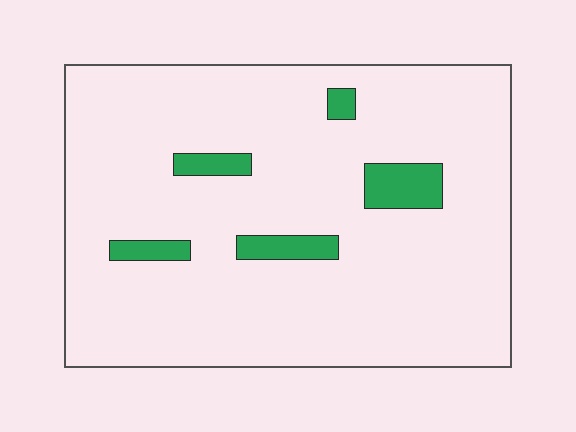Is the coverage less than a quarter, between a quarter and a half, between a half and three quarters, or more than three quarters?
Less than a quarter.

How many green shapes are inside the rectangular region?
5.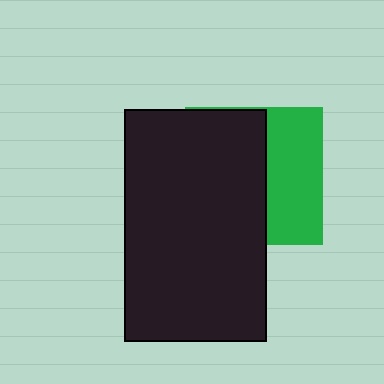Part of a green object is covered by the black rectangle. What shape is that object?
It is a square.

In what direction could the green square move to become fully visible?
The green square could move right. That would shift it out from behind the black rectangle entirely.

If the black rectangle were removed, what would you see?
You would see the complete green square.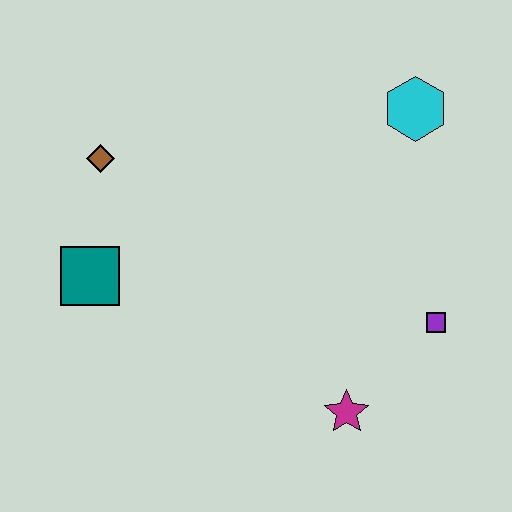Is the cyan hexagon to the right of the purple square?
No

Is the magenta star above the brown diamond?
No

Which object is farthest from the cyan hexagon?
The teal square is farthest from the cyan hexagon.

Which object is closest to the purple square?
The magenta star is closest to the purple square.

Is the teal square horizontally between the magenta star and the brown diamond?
No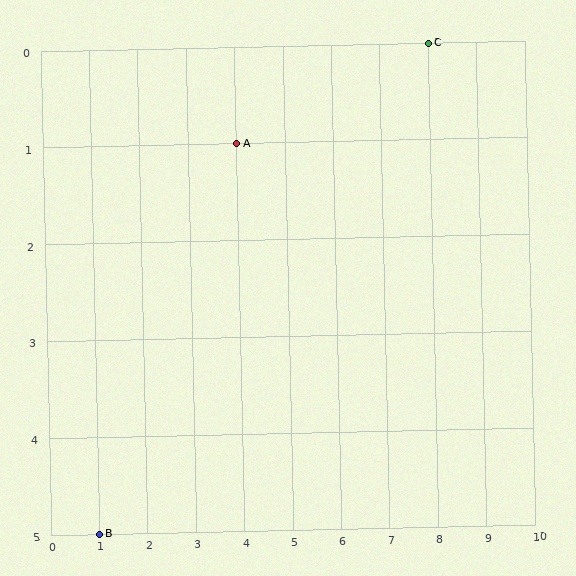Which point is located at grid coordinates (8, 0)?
Point C is at (8, 0).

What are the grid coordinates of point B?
Point B is at grid coordinates (1, 5).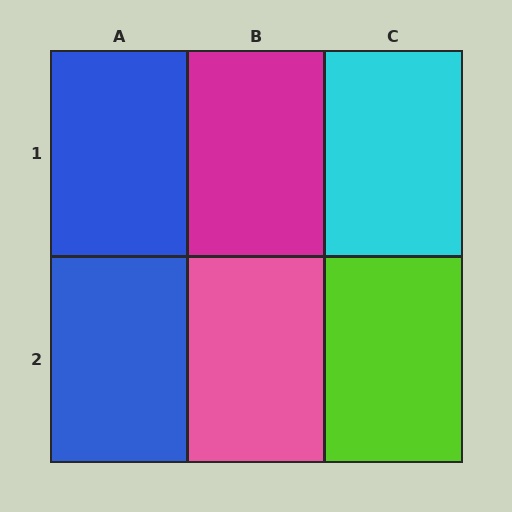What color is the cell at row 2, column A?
Blue.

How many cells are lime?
1 cell is lime.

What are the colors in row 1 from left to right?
Blue, magenta, cyan.